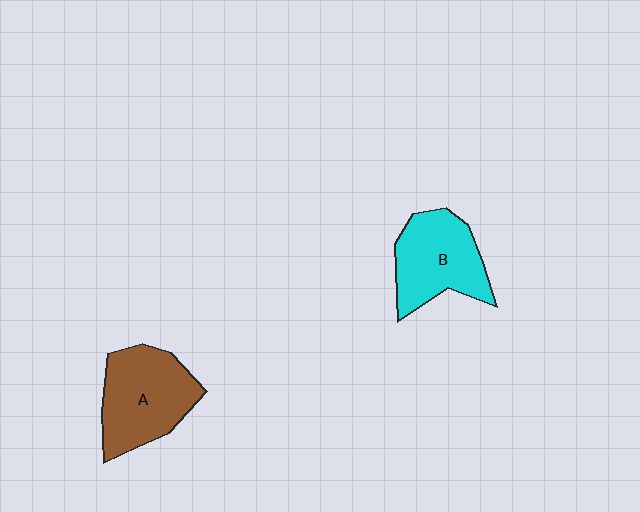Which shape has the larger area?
Shape A (brown).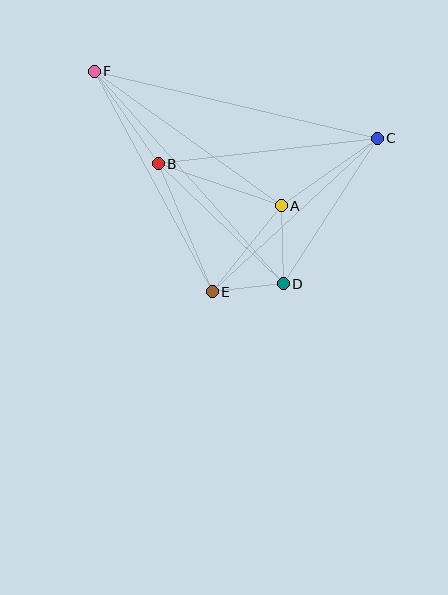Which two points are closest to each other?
Points D and E are closest to each other.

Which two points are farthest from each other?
Points C and F are farthest from each other.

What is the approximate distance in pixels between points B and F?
The distance between B and F is approximately 112 pixels.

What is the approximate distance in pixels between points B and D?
The distance between B and D is approximately 173 pixels.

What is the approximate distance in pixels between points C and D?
The distance between C and D is approximately 173 pixels.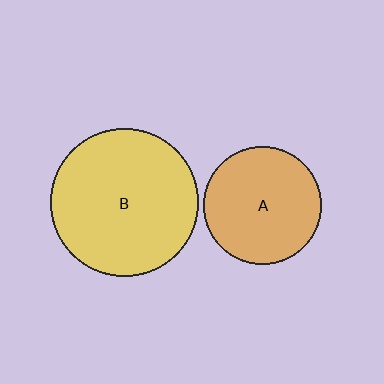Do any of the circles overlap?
No, none of the circles overlap.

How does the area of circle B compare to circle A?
Approximately 1.6 times.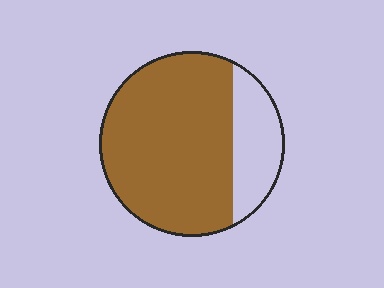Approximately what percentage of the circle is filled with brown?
Approximately 75%.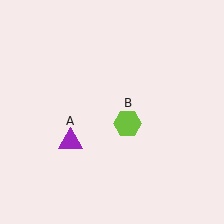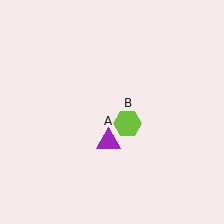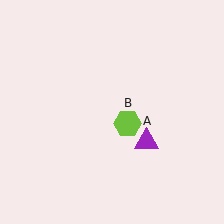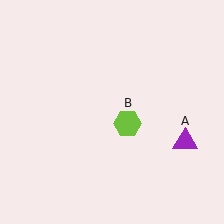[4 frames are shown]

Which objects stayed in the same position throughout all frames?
Lime hexagon (object B) remained stationary.